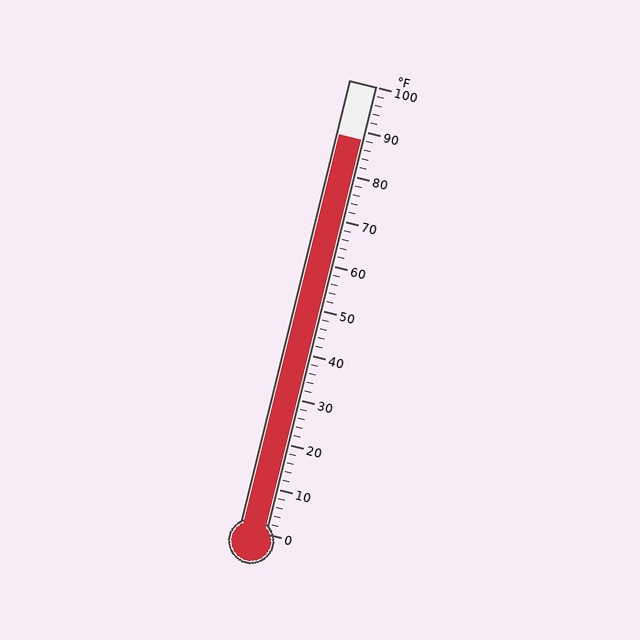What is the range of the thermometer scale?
The thermometer scale ranges from 0°F to 100°F.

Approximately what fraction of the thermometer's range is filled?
The thermometer is filled to approximately 90% of its range.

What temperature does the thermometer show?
The thermometer shows approximately 88°F.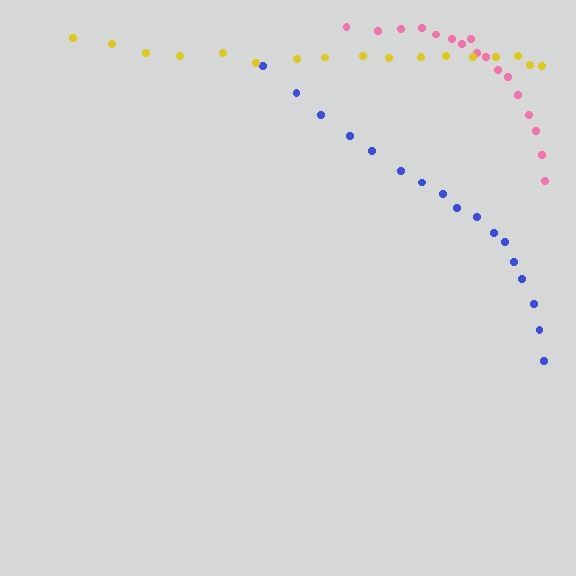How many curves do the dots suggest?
There are 3 distinct paths.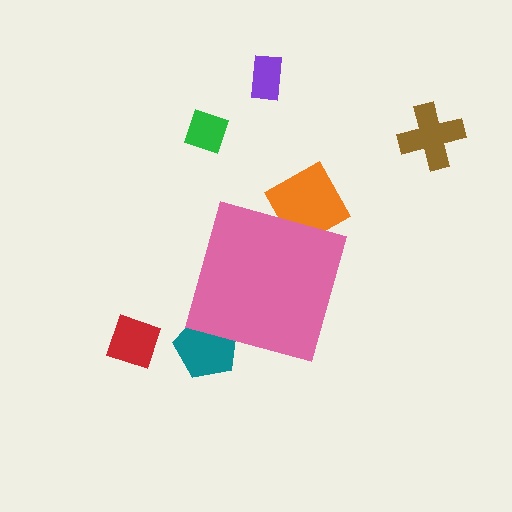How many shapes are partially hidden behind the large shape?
2 shapes are partially hidden.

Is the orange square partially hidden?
Yes, the orange square is partially hidden behind the pink diamond.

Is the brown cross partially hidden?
No, the brown cross is fully visible.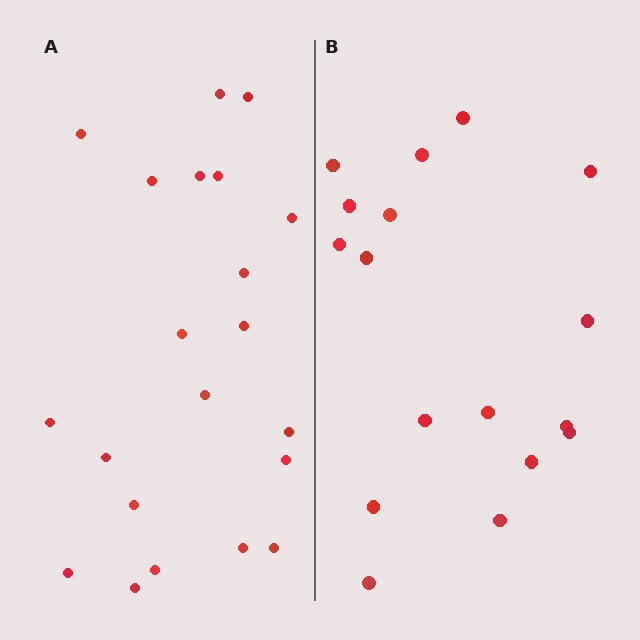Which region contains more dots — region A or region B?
Region A (the left region) has more dots.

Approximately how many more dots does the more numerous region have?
Region A has about 4 more dots than region B.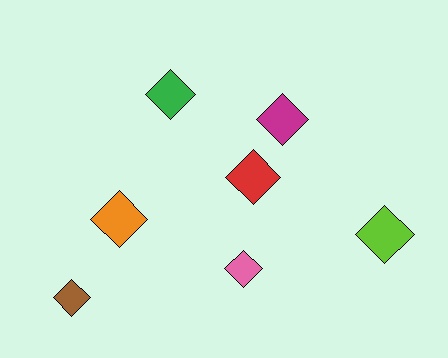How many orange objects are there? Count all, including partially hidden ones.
There is 1 orange object.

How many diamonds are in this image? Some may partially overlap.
There are 7 diamonds.